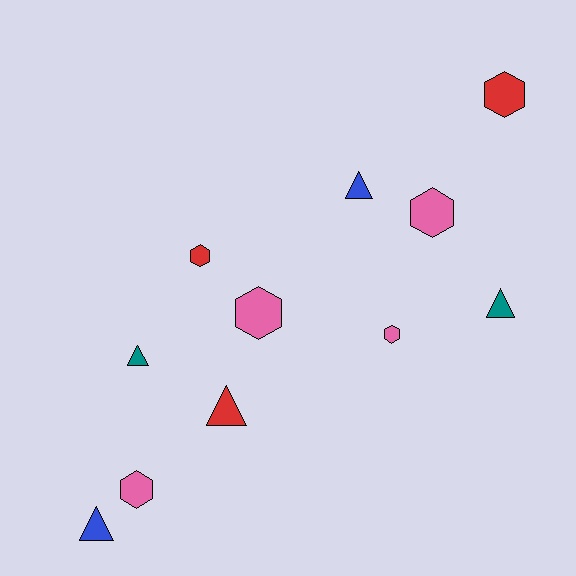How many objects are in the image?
There are 11 objects.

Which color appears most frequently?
Pink, with 4 objects.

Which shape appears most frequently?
Hexagon, with 6 objects.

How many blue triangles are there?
There are 2 blue triangles.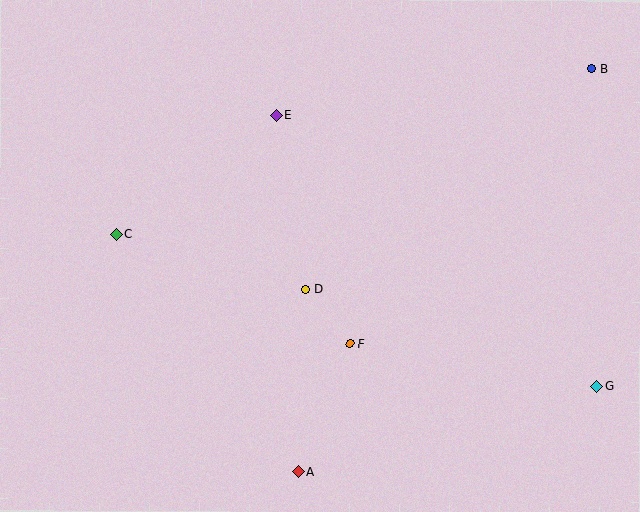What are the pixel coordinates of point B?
Point B is at (592, 69).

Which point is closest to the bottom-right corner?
Point G is closest to the bottom-right corner.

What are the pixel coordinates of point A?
Point A is at (298, 472).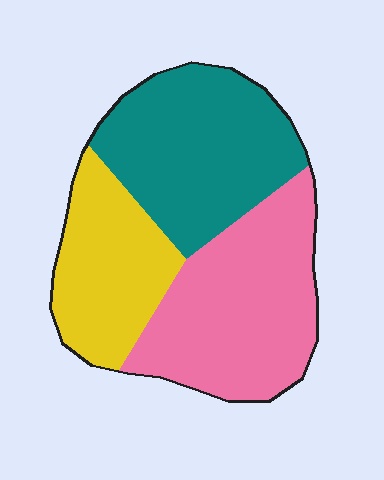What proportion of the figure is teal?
Teal takes up about three eighths (3/8) of the figure.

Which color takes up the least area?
Yellow, at roughly 25%.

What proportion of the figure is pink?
Pink takes up between a quarter and a half of the figure.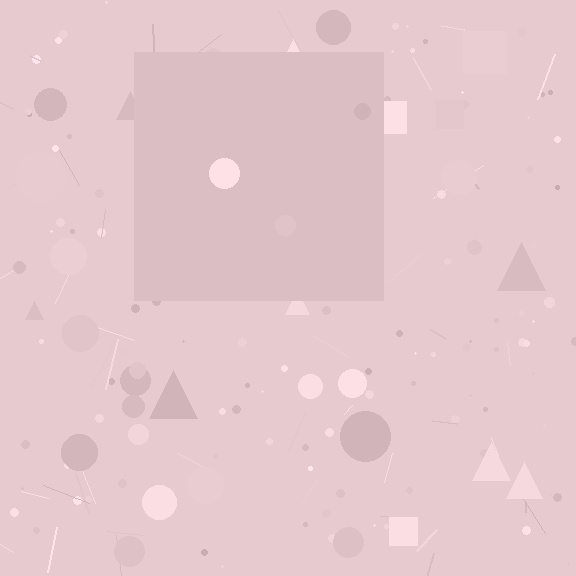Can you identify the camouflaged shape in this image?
The camouflaged shape is a square.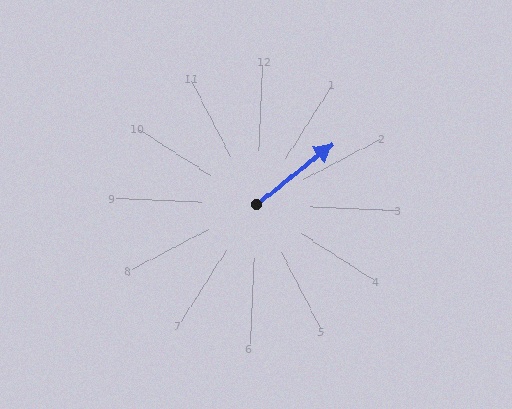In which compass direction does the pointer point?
Northeast.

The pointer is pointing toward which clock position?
Roughly 2 o'clock.